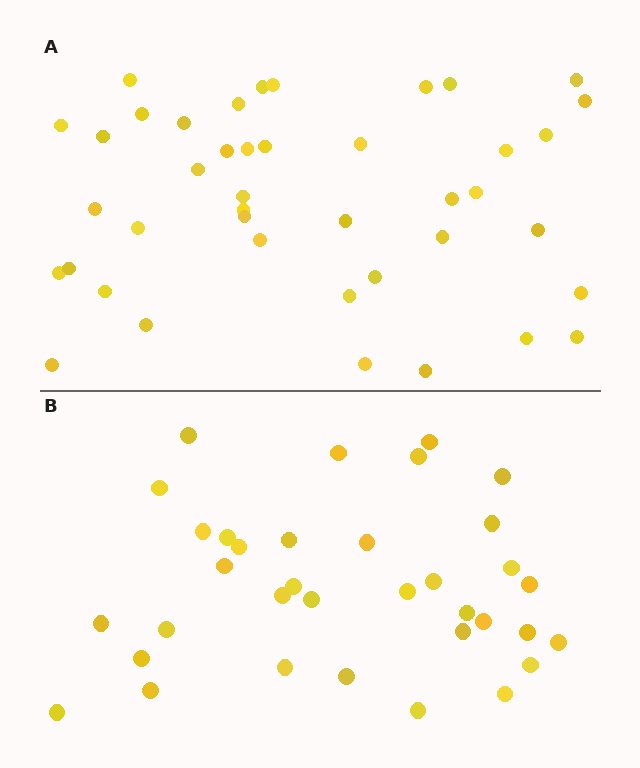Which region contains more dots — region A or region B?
Region A (the top region) has more dots.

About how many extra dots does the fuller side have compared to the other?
Region A has roughly 8 or so more dots than region B.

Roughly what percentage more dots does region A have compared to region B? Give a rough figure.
About 20% more.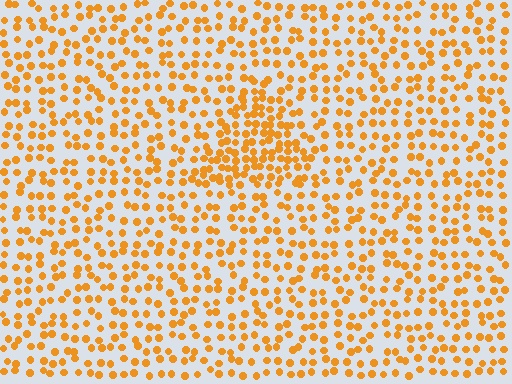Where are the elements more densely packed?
The elements are more densely packed inside the triangle boundary.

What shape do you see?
I see a triangle.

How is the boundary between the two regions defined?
The boundary is defined by a change in element density (approximately 1.9x ratio). All elements are the same color, size, and shape.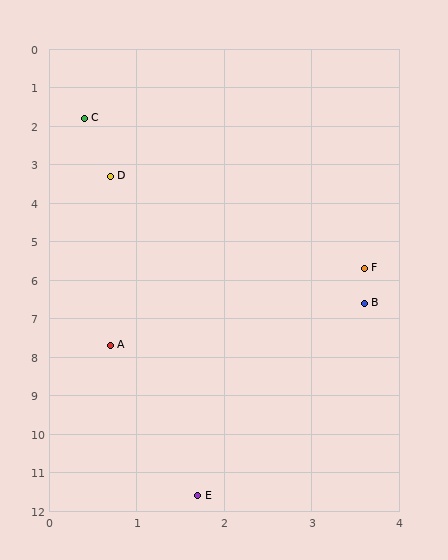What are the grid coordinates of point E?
Point E is at approximately (1.7, 11.6).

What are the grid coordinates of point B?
Point B is at approximately (3.6, 6.6).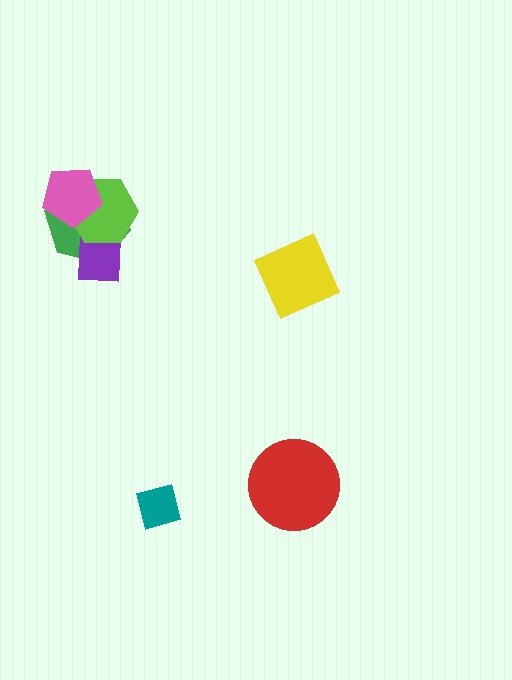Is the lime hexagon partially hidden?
Yes, it is partially covered by another shape.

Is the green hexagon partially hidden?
Yes, it is partially covered by another shape.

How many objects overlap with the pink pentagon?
3 objects overlap with the pink pentagon.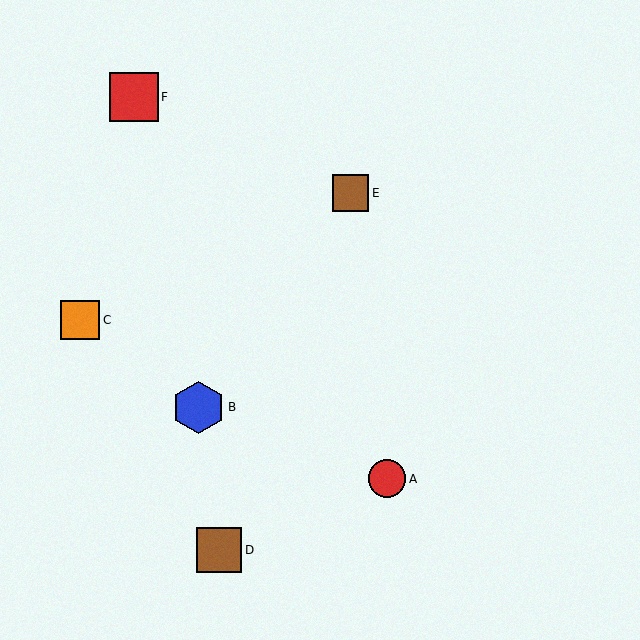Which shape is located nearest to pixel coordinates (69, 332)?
The orange square (labeled C) at (80, 320) is nearest to that location.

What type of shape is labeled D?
Shape D is a brown square.